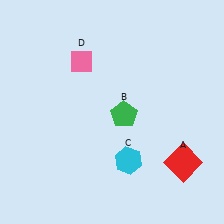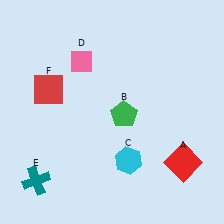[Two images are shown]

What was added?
A teal cross (E), a red square (F) were added in Image 2.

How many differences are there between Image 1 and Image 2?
There are 2 differences between the two images.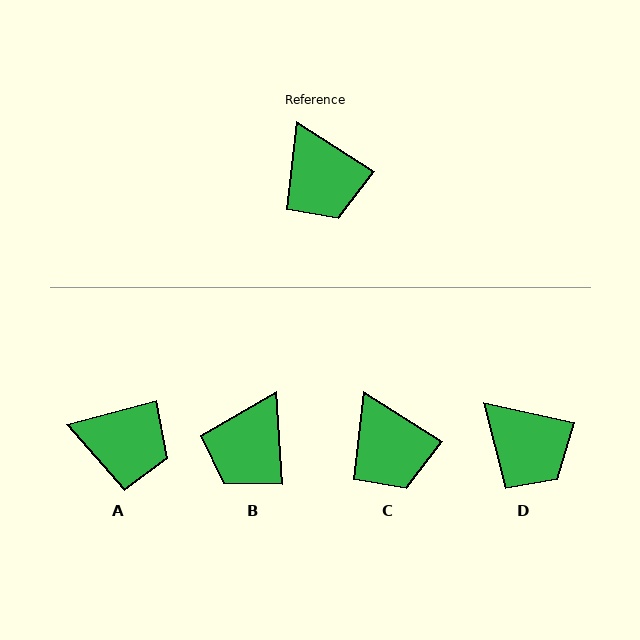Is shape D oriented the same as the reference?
No, it is off by about 20 degrees.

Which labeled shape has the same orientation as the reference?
C.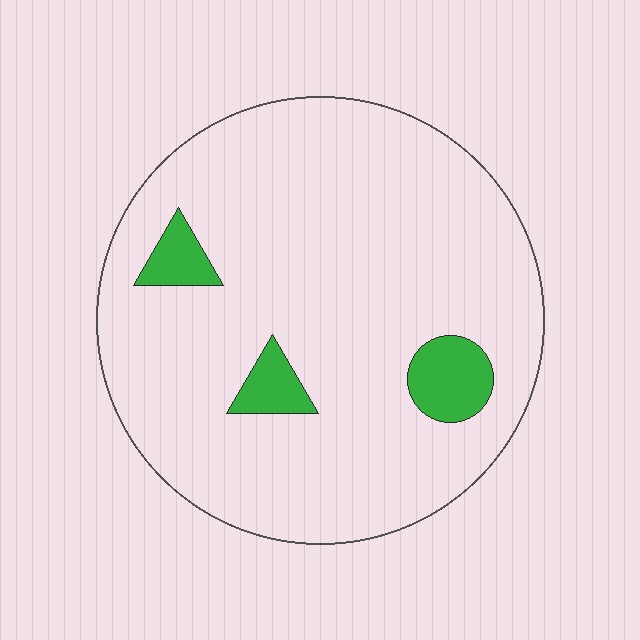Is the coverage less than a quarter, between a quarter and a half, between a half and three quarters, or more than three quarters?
Less than a quarter.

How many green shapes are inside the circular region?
3.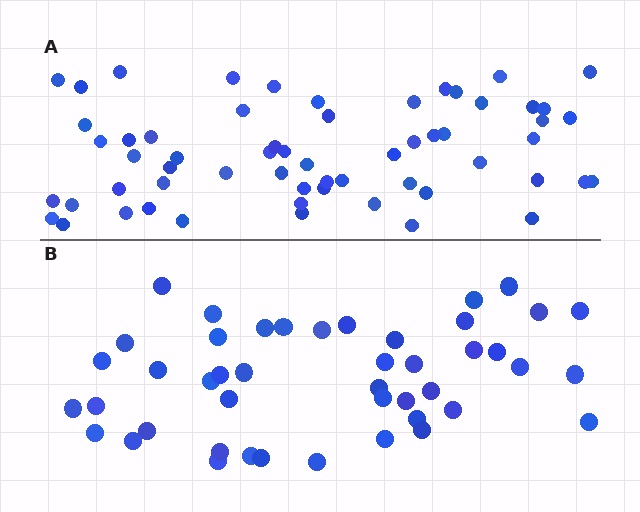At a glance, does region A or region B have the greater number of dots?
Region A (the top region) has more dots.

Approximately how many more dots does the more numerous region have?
Region A has approximately 15 more dots than region B.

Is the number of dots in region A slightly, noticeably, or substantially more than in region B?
Region A has noticeably more, but not dramatically so. The ratio is roughly 1.3 to 1.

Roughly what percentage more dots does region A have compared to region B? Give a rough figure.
About 35% more.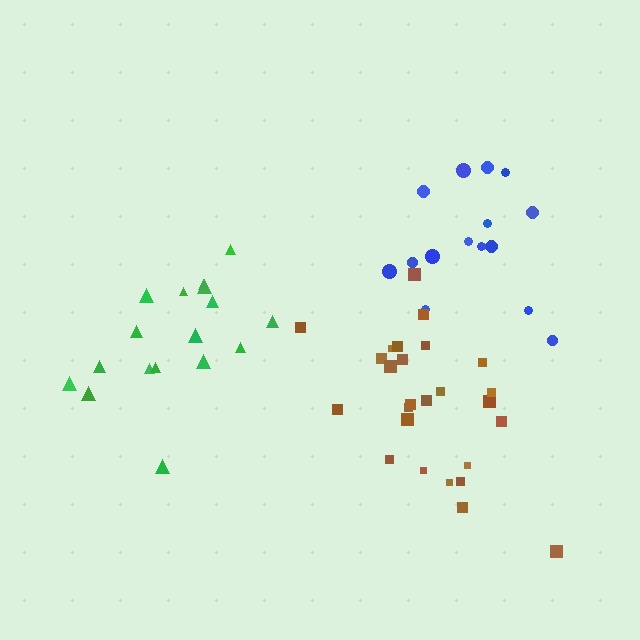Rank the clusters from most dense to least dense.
brown, blue, green.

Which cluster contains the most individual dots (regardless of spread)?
Brown (26).